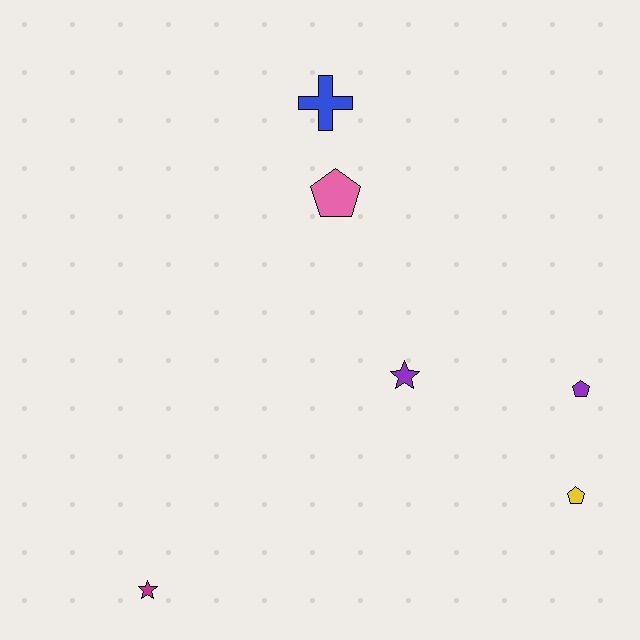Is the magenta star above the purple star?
No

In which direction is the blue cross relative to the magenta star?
The blue cross is above the magenta star.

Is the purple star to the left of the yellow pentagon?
Yes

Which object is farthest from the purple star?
The magenta star is farthest from the purple star.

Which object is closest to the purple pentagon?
The yellow pentagon is closest to the purple pentagon.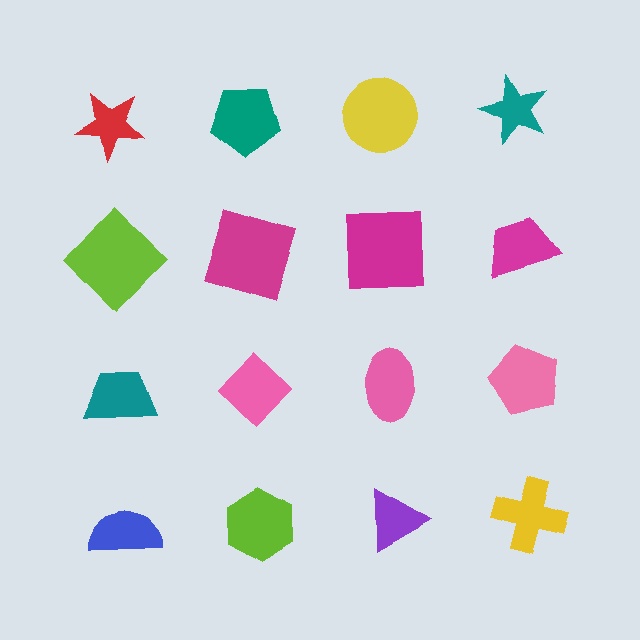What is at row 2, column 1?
A lime diamond.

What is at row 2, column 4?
A magenta trapezoid.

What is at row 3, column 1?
A teal trapezoid.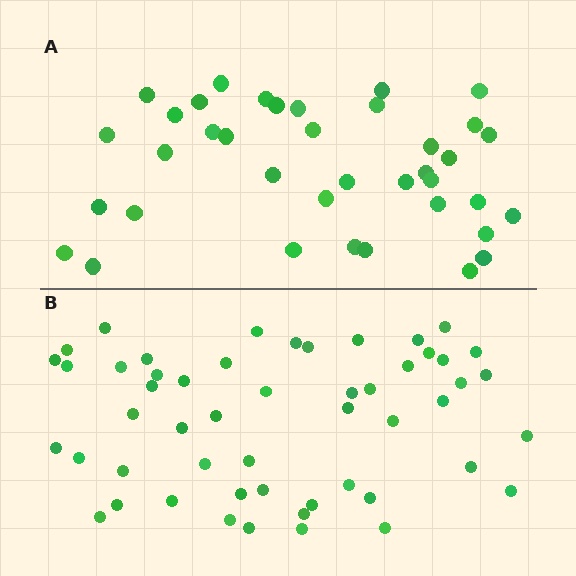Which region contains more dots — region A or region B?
Region B (the bottom region) has more dots.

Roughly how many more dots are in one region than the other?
Region B has approximately 15 more dots than region A.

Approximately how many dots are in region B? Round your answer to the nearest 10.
About 50 dots. (The exact count is 52, which rounds to 50.)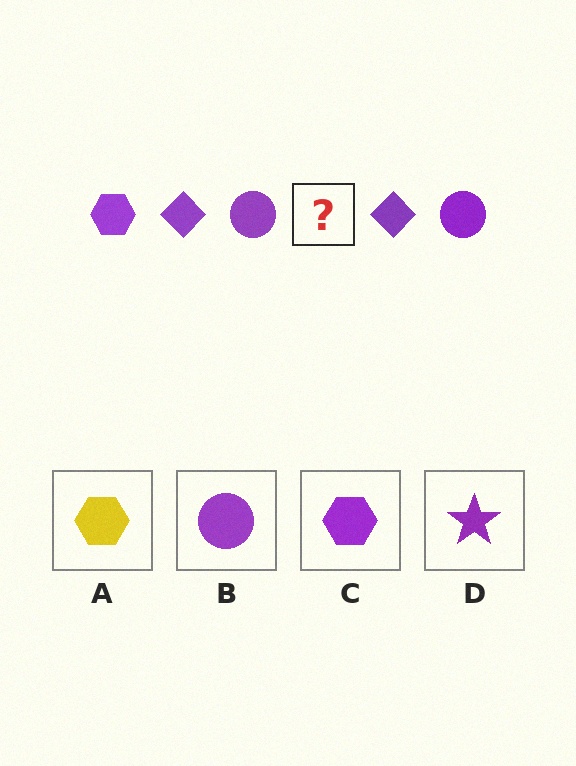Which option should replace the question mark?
Option C.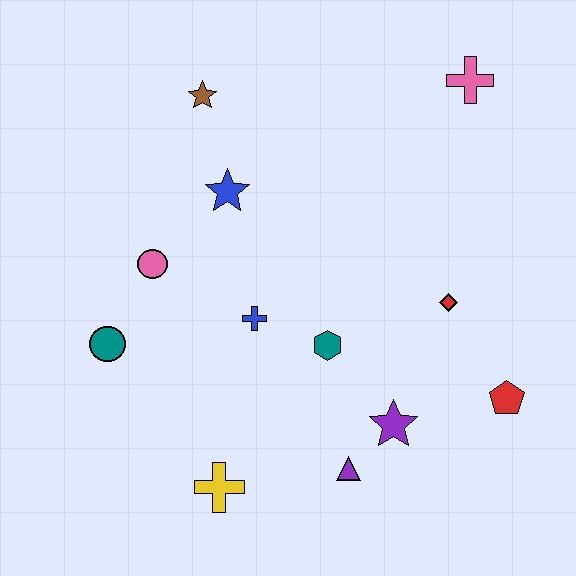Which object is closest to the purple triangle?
The purple star is closest to the purple triangle.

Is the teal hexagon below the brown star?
Yes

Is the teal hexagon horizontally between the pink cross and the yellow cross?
Yes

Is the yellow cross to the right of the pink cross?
No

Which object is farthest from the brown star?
The red pentagon is farthest from the brown star.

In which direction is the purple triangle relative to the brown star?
The purple triangle is below the brown star.